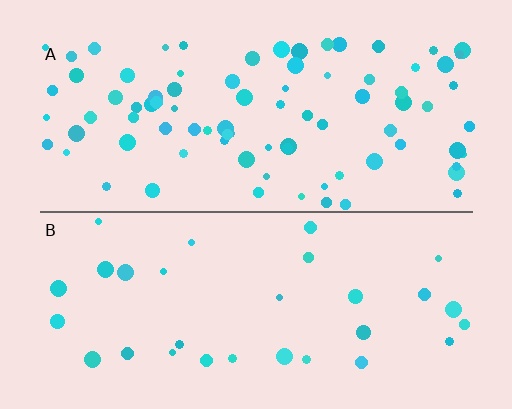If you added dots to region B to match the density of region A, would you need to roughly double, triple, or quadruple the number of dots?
Approximately triple.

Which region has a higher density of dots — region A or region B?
A (the top).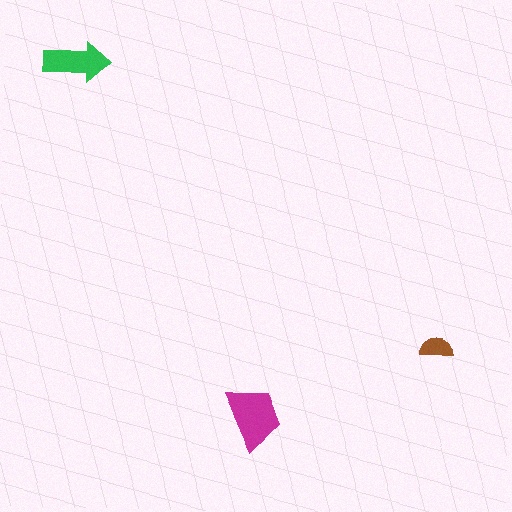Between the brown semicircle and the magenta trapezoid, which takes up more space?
The magenta trapezoid.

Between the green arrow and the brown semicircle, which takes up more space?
The green arrow.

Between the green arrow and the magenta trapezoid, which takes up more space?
The magenta trapezoid.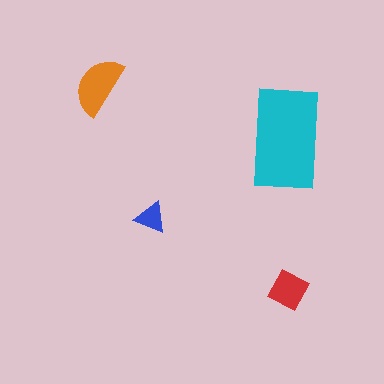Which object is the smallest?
The blue triangle.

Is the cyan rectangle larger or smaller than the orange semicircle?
Larger.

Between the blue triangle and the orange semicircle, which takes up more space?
The orange semicircle.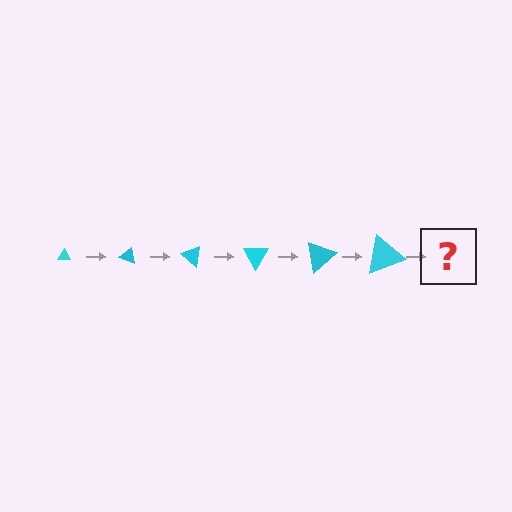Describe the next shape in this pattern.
It should be a triangle, larger than the previous one and rotated 120 degrees from the start.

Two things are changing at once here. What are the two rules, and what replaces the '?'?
The two rules are that the triangle grows larger each step and it rotates 20 degrees each step. The '?' should be a triangle, larger than the previous one and rotated 120 degrees from the start.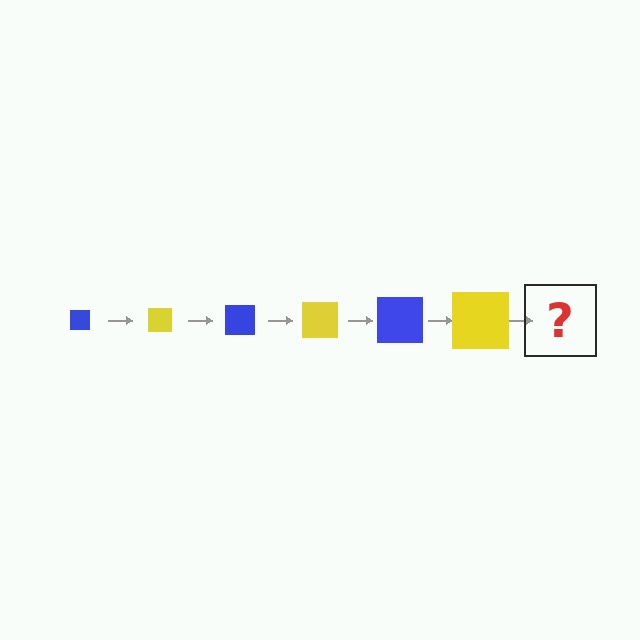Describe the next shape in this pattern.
It should be a blue square, larger than the previous one.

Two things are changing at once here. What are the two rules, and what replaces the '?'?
The two rules are that the square grows larger each step and the color cycles through blue and yellow. The '?' should be a blue square, larger than the previous one.